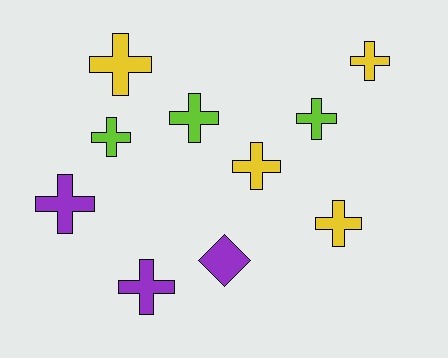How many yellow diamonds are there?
There are no yellow diamonds.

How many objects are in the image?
There are 10 objects.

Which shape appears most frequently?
Cross, with 9 objects.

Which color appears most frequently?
Yellow, with 4 objects.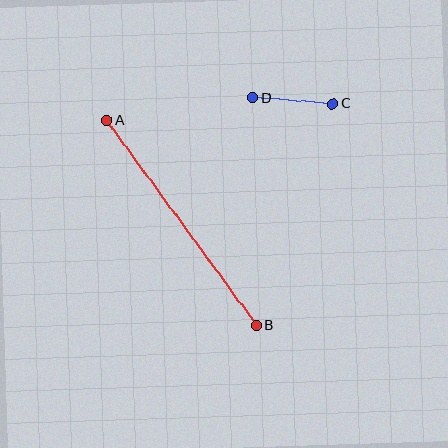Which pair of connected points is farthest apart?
Points A and B are farthest apart.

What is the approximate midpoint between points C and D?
The midpoint is at approximately (293, 101) pixels.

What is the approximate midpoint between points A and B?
The midpoint is at approximately (181, 223) pixels.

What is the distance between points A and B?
The distance is approximately 254 pixels.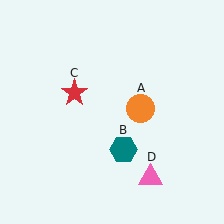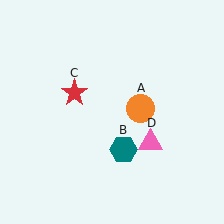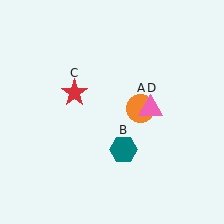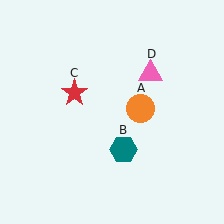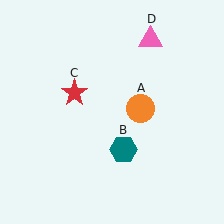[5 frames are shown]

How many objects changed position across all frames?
1 object changed position: pink triangle (object D).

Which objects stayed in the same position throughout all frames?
Orange circle (object A) and teal hexagon (object B) and red star (object C) remained stationary.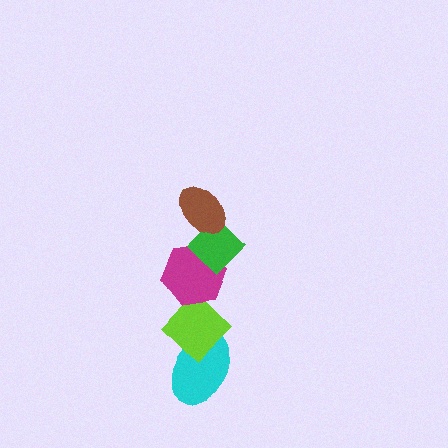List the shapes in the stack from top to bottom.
From top to bottom: the brown ellipse, the green diamond, the magenta hexagon, the lime diamond, the cyan ellipse.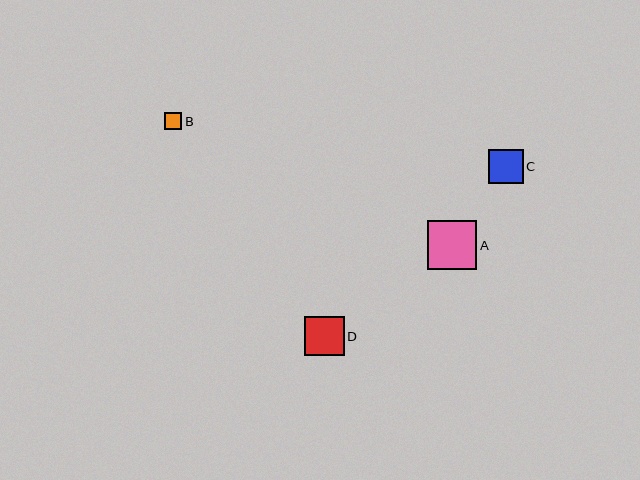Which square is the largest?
Square A is the largest with a size of approximately 49 pixels.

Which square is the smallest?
Square B is the smallest with a size of approximately 17 pixels.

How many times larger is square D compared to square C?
Square D is approximately 1.1 times the size of square C.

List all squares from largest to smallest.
From largest to smallest: A, D, C, B.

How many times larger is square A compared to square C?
Square A is approximately 1.4 times the size of square C.